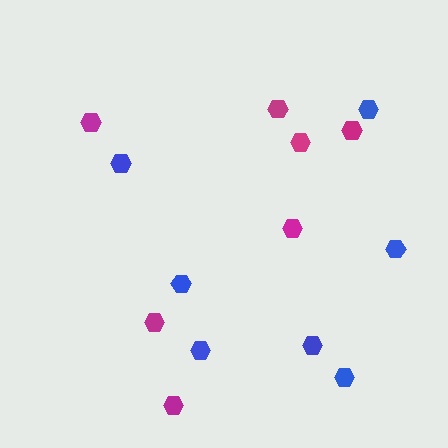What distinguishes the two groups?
There are 2 groups: one group of blue hexagons (7) and one group of magenta hexagons (7).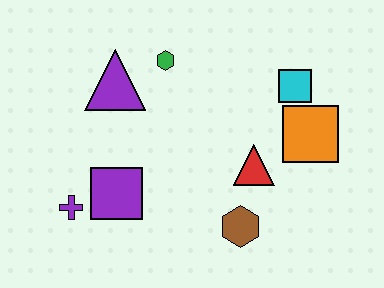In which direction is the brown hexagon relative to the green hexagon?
The brown hexagon is below the green hexagon.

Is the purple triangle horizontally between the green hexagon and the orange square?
No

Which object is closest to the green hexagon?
The purple triangle is closest to the green hexagon.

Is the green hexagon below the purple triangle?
No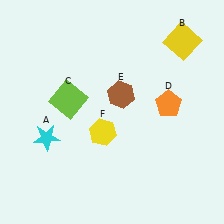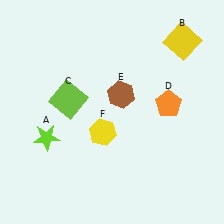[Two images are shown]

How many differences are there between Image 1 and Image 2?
There is 1 difference between the two images.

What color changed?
The star (A) changed from cyan in Image 1 to lime in Image 2.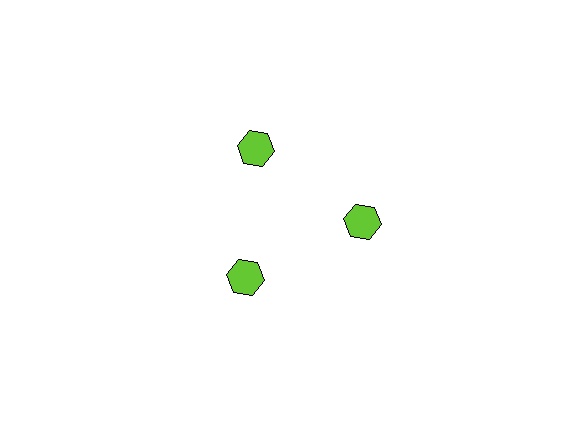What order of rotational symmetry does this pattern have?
This pattern has 3-fold rotational symmetry.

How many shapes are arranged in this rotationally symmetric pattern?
There are 3 shapes, arranged in 3 groups of 1.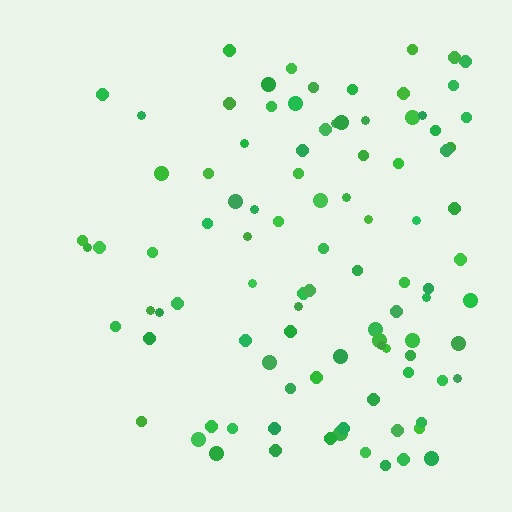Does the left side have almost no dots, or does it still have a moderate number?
Still a moderate number, just noticeably fewer than the right.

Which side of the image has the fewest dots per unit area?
The left.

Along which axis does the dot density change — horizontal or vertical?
Horizontal.